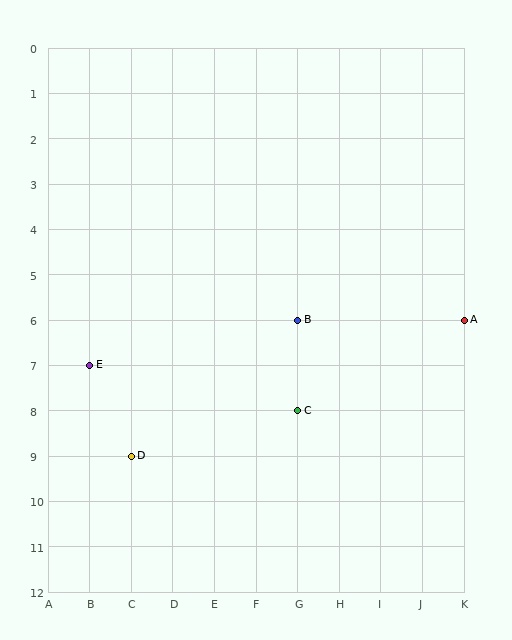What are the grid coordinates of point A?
Point A is at grid coordinates (K, 6).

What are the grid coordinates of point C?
Point C is at grid coordinates (G, 8).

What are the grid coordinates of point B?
Point B is at grid coordinates (G, 6).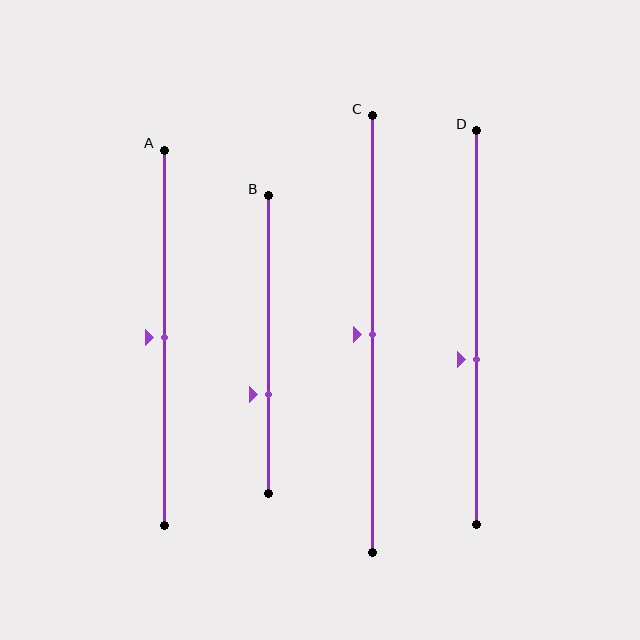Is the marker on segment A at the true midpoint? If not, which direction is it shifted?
Yes, the marker on segment A is at the true midpoint.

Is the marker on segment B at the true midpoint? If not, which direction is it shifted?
No, the marker on segment B is shifted downward by about 17% of the segment length.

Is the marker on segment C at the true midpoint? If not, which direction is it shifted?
Yes, the marker on segment C is at the true midpoint.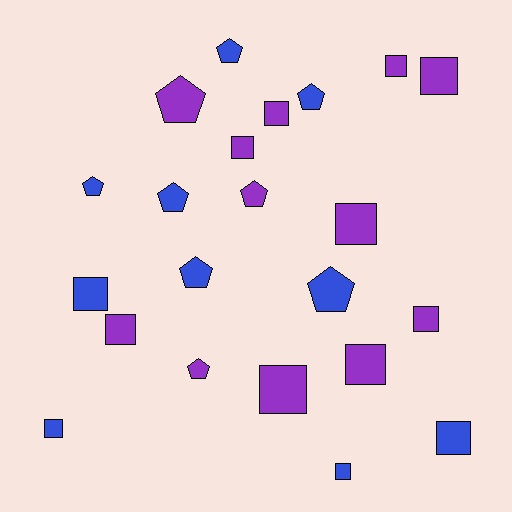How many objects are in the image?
There are 22 objects.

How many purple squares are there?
There are 9 purple squares.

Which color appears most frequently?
Purple, with 12 objects.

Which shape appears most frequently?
Square, with 13 objects.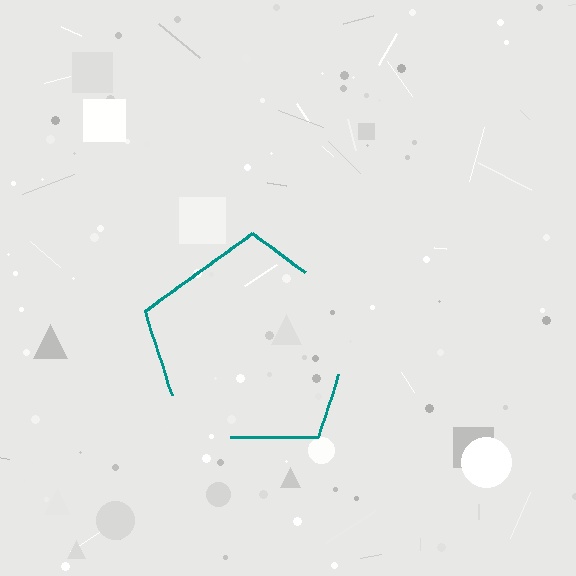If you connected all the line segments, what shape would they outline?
They would outline a pentagon.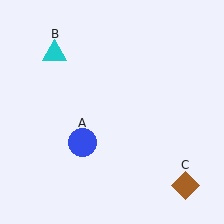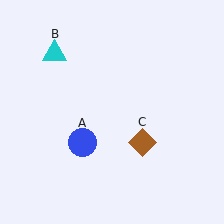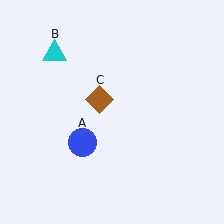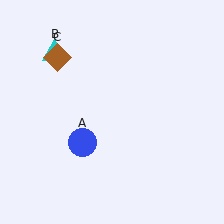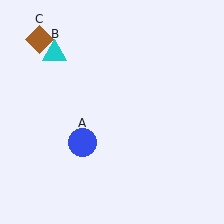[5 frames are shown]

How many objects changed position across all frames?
1 object changed position: brown diamond (object C).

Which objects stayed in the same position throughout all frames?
Blue circle (object A) and cyan triangle (object B) remained stationary.